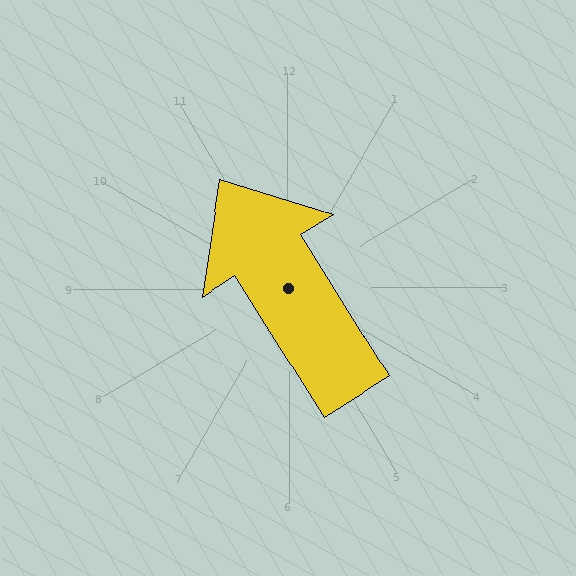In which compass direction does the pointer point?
Northwest.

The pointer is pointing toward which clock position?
Roughly 11 o'clock.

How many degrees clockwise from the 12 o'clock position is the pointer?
Approximately 328 degrees.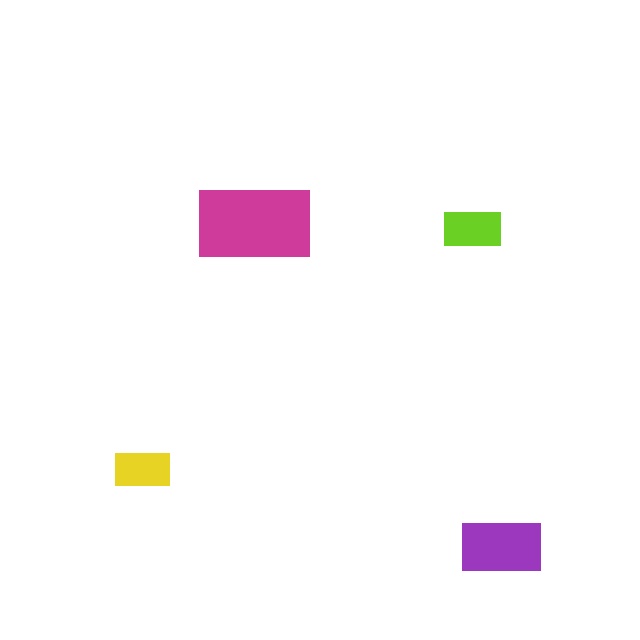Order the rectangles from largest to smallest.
the magenta one, the purple one, the lime one, the yellow one.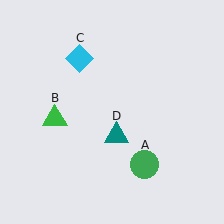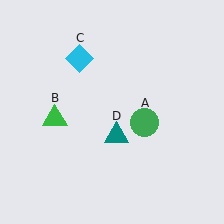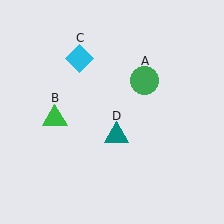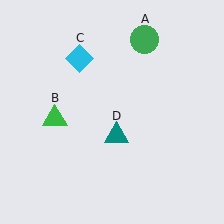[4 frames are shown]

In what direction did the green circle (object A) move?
The green circle (object A) moved up.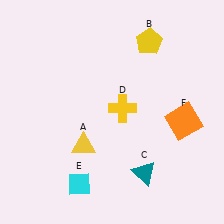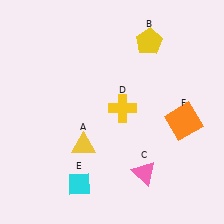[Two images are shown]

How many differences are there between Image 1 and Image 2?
There is 1 difference between the two images.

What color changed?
The triangle (C) changed from teal in Image 1 to pink in Image 2.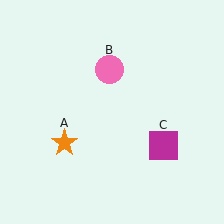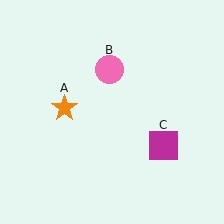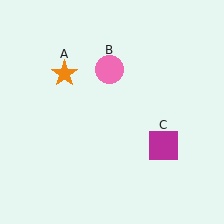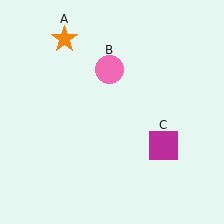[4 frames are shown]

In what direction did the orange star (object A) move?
The orange star (object A) moved up.